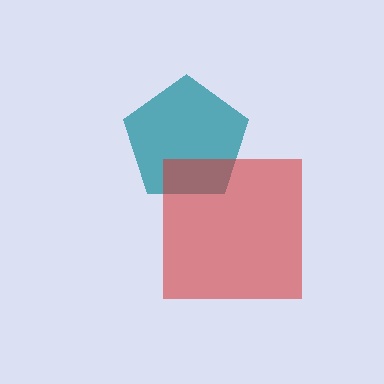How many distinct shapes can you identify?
There are 2 distinct shapes: a teal pentagon, a red square.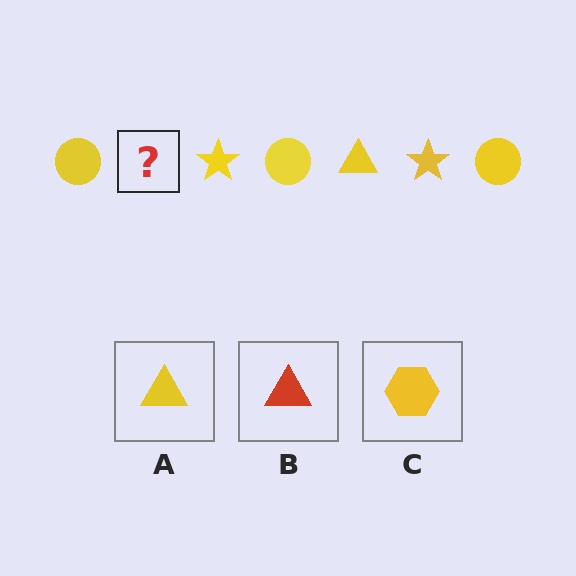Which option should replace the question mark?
Option A.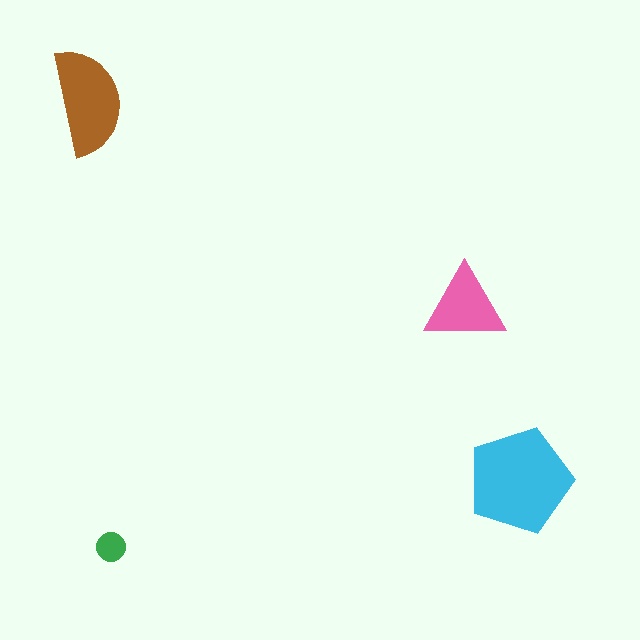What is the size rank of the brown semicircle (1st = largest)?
2nd.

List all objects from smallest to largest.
The green circle, the pink triangle, the brown semicircle, the cyan pentagon.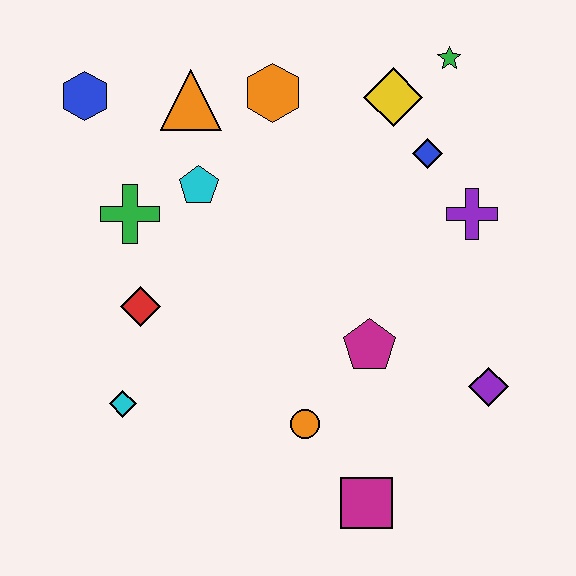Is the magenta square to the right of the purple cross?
No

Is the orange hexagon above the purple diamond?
Yes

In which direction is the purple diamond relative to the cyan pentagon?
The purple diamond is to the right of the cyan pentagon.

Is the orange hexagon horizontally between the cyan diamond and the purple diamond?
Yes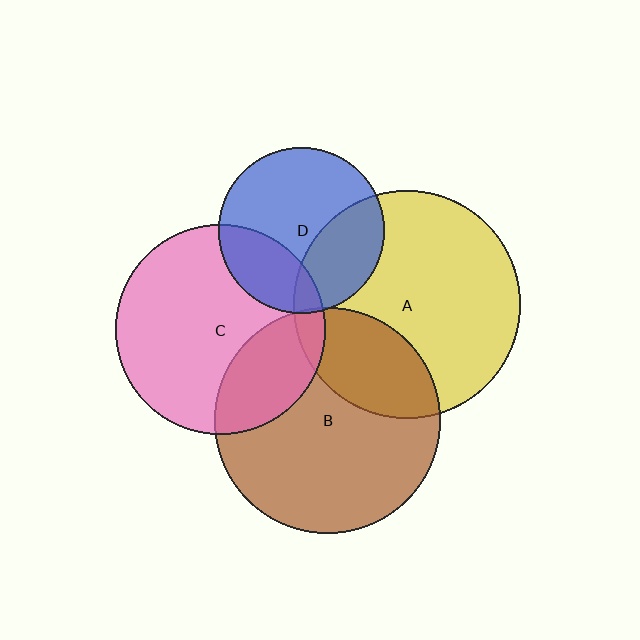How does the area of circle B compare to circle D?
Approximately 1.9 times.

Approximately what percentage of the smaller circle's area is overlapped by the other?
Approximately 5%.